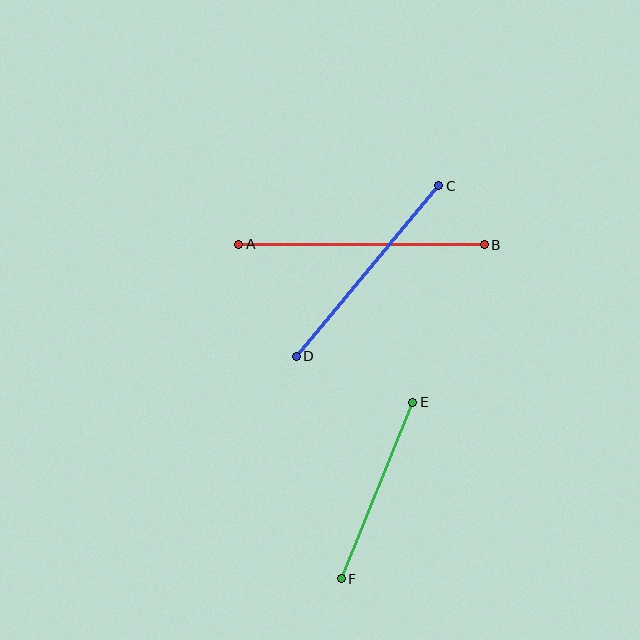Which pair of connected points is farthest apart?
Points A and B are farthest apart.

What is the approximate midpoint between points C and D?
The midpoint is at approximately (367, 271) pixels.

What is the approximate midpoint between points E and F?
The midpoint is at approximately (377, 490) pixels.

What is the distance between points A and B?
The distance is approximately 246 pixels.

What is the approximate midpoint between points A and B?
The midpoint is at approximately (361, 245) pixels.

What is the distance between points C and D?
The distance is approximately 222 pixels.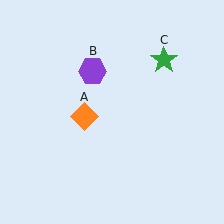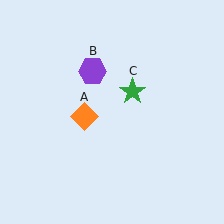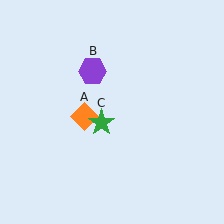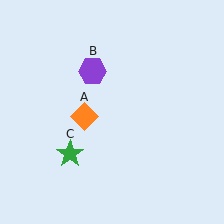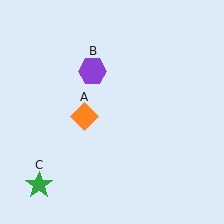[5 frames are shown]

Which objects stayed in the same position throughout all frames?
Orange diamond (object A) and purple hexagon (object B) remained stationary.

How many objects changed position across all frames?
1 object changed position: green star (object C).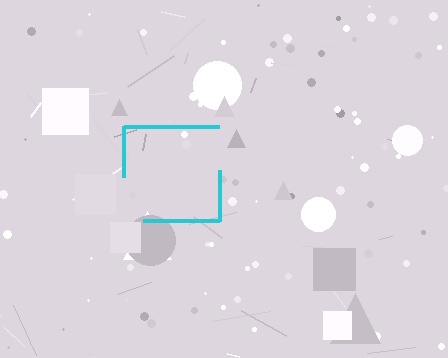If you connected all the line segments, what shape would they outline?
They would outline a square.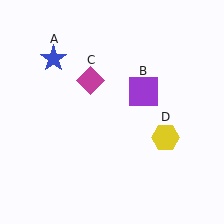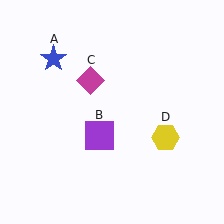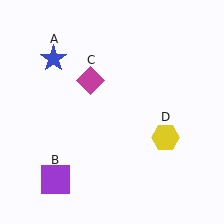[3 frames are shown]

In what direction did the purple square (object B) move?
The purple square (object B) moved down and to the left.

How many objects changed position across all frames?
1 object changed position: purple square (object B).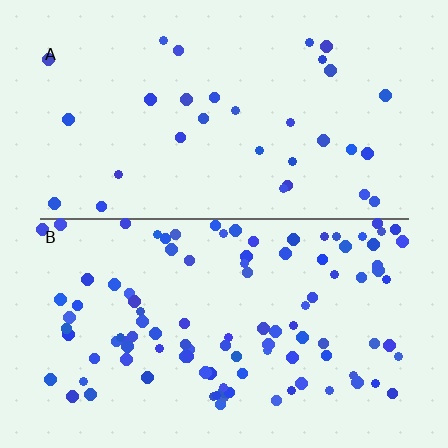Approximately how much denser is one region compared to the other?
Approximately 3.3× — region B over region A.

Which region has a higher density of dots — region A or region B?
B (the bottom).